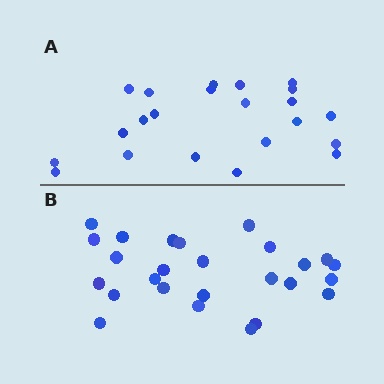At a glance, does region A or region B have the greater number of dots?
Region B (the bottom region) has more dots.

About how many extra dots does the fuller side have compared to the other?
Region B has about 4 more dots than region A.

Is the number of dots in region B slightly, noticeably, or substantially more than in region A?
Region B has only slightly more — the two regions are fairly close. The ratio is roughly 1.2 to 1.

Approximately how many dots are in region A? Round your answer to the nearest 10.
About 20 dots. (The exact count is 22, which rounds to 20.)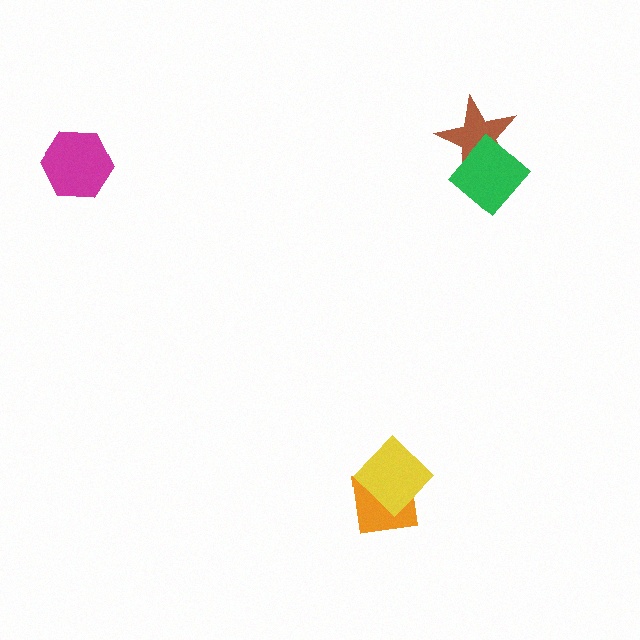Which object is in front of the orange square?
The yellow diamond is in front of the orange square.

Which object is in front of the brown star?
The green diamond is in front of the brown star.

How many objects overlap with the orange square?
1 object overlaps with the orange square.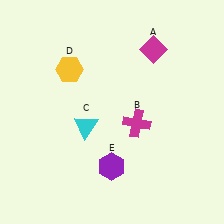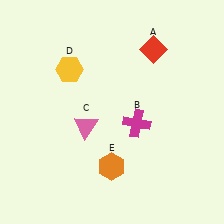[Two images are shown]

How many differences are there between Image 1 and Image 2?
There are 3 differences between the two images.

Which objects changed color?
A changed from magenta to red. C changed from cyan to pink. E changed from purple to orange.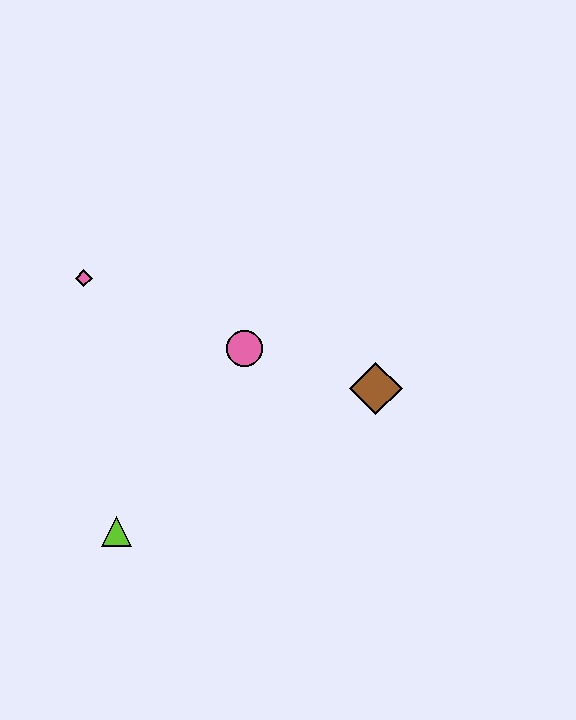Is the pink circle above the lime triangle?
Yes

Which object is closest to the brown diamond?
The pink circle is closest to the brown diamond.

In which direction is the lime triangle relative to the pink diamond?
The lime triangle is below the pink diamond.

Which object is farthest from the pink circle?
The lime triangle is farthest from the pink circle.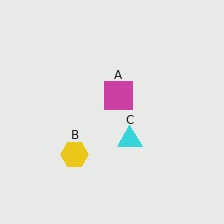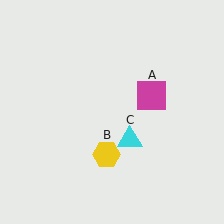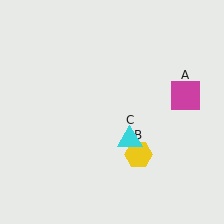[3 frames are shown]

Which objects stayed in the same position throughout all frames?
Cyan triangle (object C) remained stationary.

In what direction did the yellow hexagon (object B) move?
The yellow hexagon (object B) moved right.